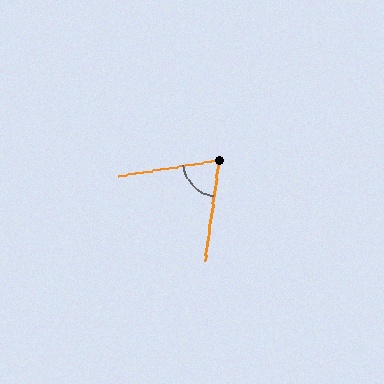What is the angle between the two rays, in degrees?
Approximately 73 degrees.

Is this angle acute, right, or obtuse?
It is acute.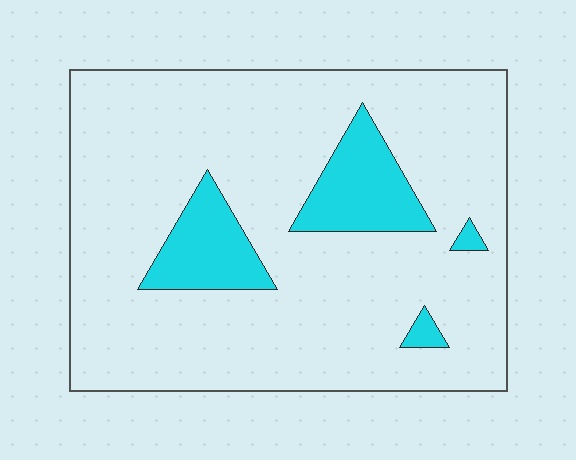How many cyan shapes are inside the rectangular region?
4.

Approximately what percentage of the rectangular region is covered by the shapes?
Approximately 15%.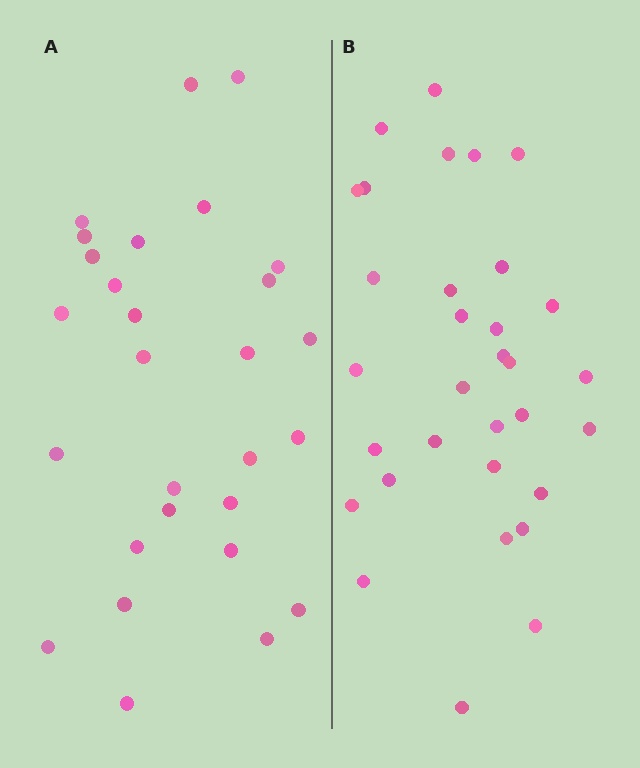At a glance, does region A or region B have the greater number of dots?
Region B (the right region) has more dots.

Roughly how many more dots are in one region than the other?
Region B has about 4 more dots than region A.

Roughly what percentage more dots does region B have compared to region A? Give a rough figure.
About 15% more.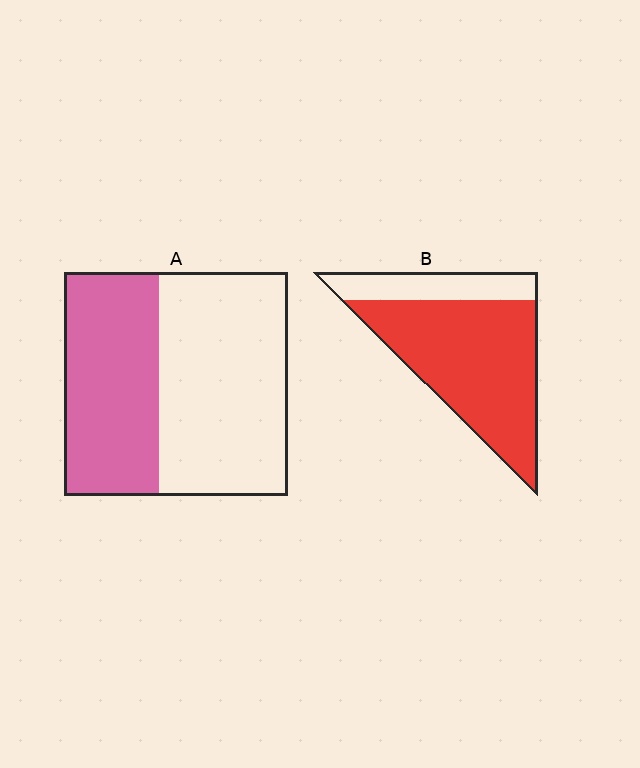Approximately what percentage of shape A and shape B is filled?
A is approximately 40% and B is approximately 75%.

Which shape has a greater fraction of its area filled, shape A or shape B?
Shape B.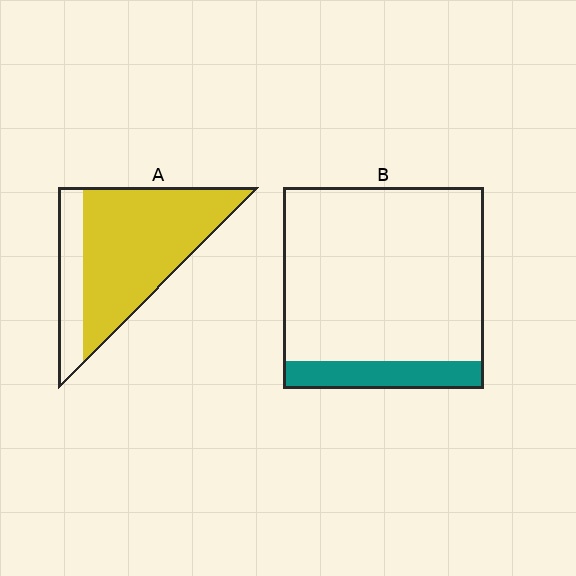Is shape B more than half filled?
No.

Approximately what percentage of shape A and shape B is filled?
A is approximately 75% and B is approximately 15%.